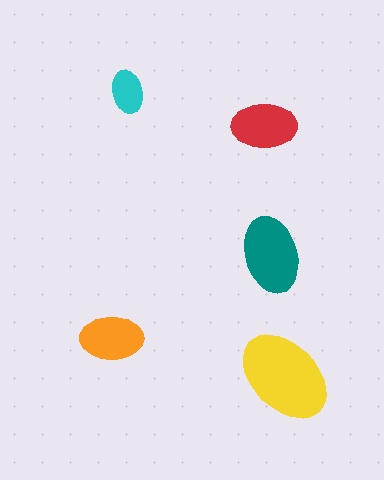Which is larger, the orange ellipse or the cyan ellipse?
The orange one.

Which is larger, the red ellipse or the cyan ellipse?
The red one.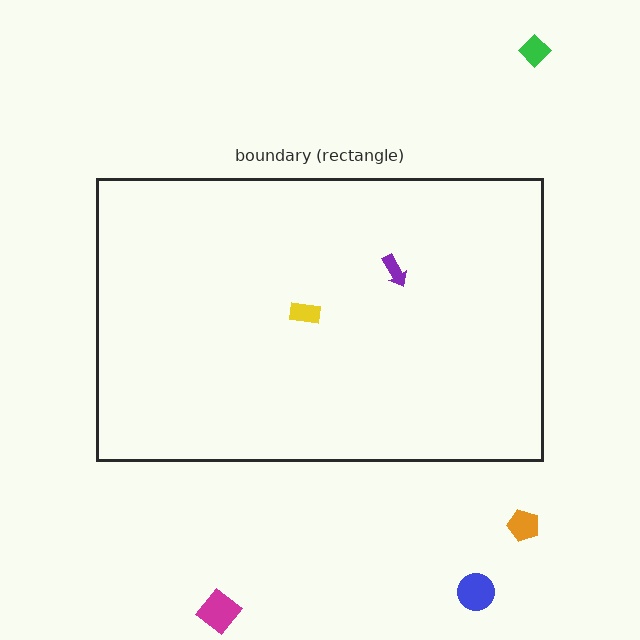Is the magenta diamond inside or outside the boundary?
Outside.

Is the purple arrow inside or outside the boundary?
Inside.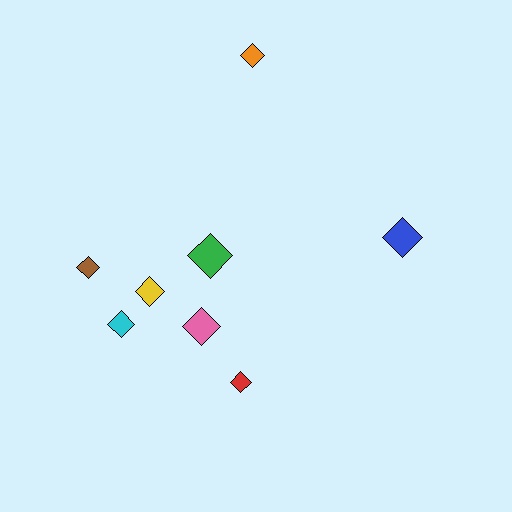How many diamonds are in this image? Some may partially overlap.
There are 8 diamonds.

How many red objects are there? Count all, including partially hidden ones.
There is 1 red object.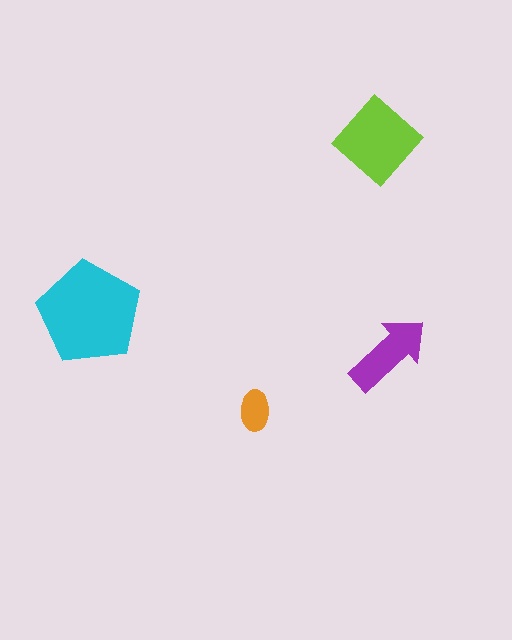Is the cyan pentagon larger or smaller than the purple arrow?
Larger.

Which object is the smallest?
The orange ellipse.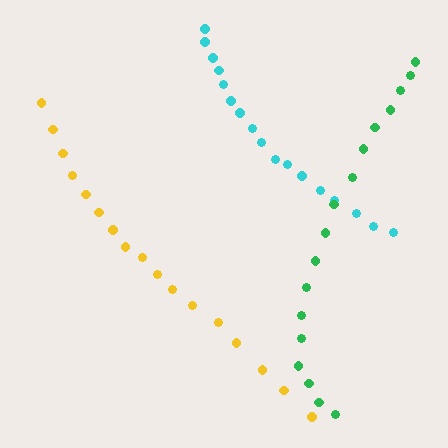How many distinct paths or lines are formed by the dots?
There are 3 distinct paths.